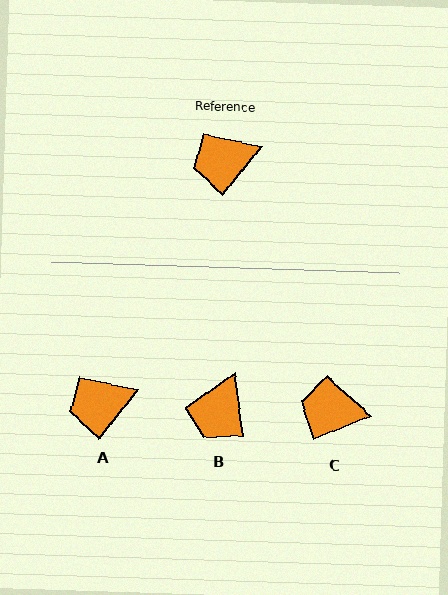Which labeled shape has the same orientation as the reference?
A.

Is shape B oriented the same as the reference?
No, it is off by about 47 degrees.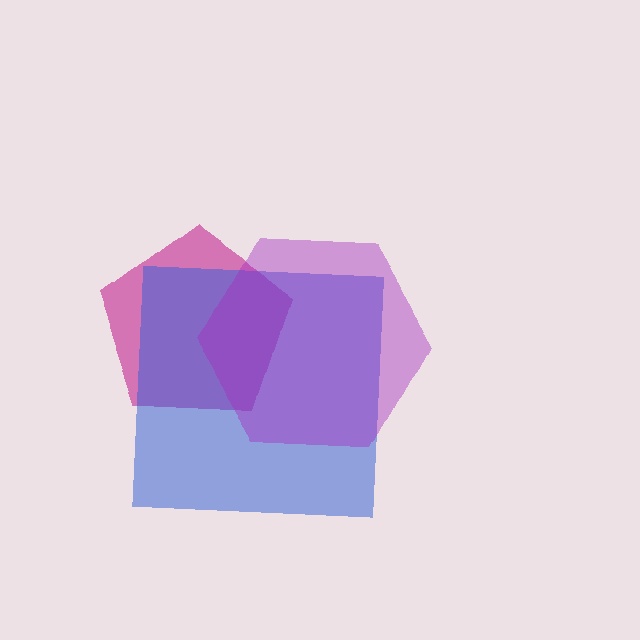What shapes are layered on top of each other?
The layered shapes are: a magenta pentagon, a blue square, a purple hexagon.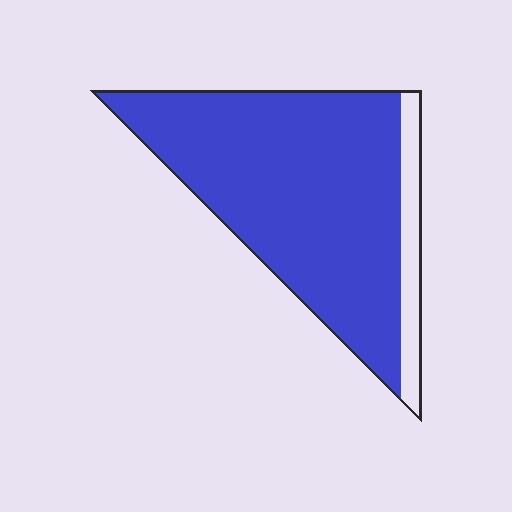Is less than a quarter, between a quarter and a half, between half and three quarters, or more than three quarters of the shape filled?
More than three quarters.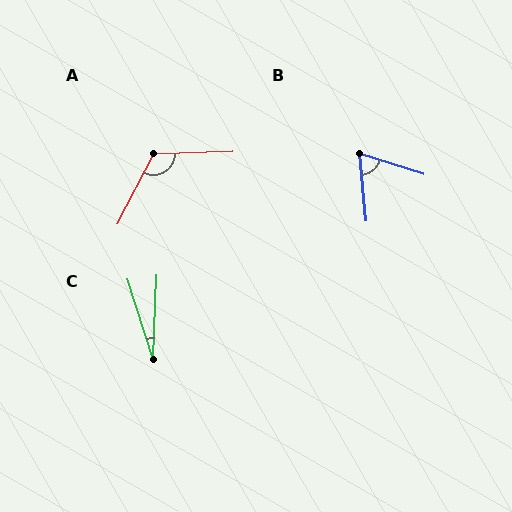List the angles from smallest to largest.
C (20°), B (66°), A (120°).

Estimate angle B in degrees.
Approximately 66 degrees.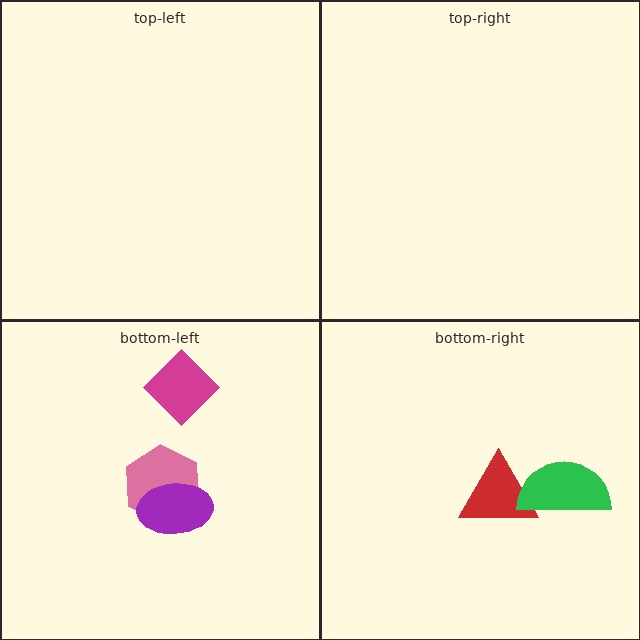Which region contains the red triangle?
The bottom-right region.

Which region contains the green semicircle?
The bottom-right region.